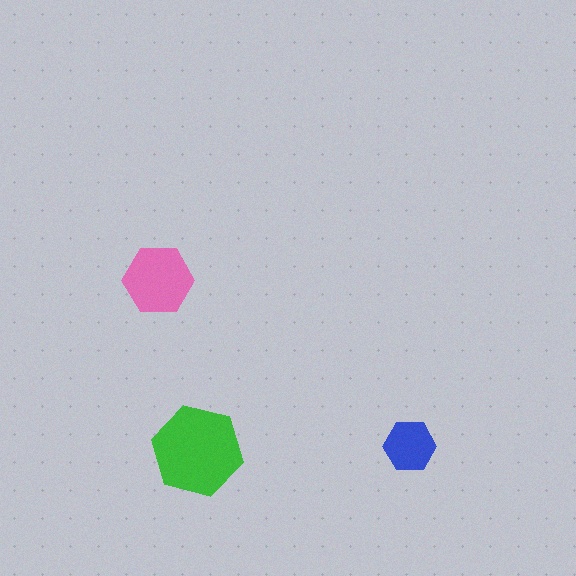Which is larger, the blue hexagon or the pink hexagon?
The pink one.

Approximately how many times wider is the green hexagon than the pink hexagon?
About 1.5 times wider.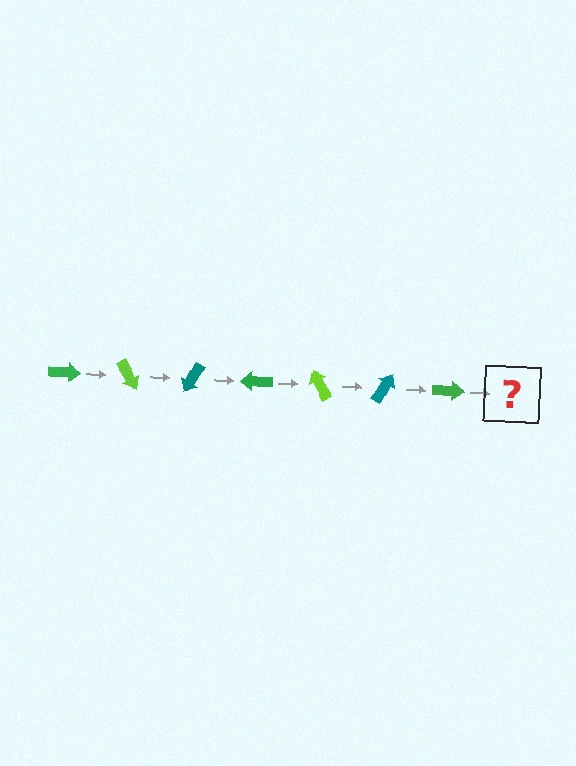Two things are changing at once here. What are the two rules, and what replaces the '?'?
The two rules are that it rotates 60 degrees each step and the color cycles through green, lime, and teal. The '?' should be a lime arrow, rotated 420 degrees from the start.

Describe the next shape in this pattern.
It should be a lime arrow, rotated 420 degrees from the start.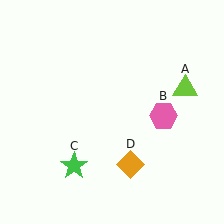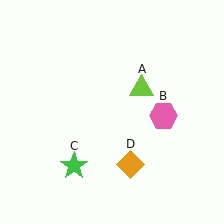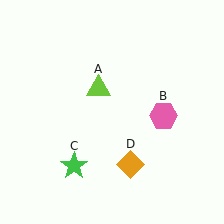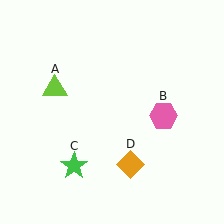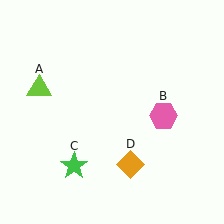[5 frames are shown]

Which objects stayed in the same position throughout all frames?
Pink hexagon (object B) and green star (object C) and orange diamond (object D) remained stationary.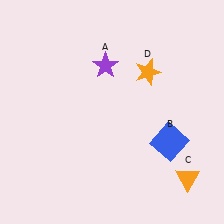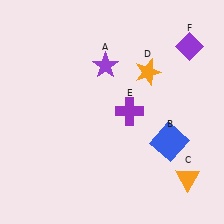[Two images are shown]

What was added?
A purple cross (E), a purple diamond (F) were added in Image 2.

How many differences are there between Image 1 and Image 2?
There are 2 differences between the two images.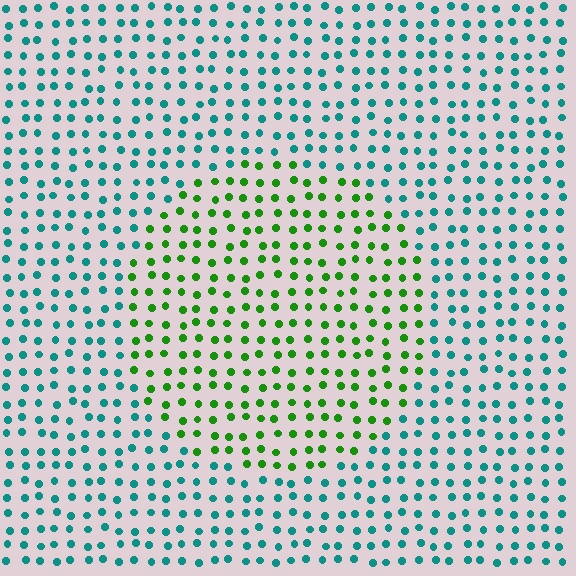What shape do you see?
I see a circle.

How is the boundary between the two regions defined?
The boundary is defined purely by a slight shift in hue (about 59 degrees). Spacing, size, and orientation are identical on both sides.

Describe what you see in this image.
The image is filled with small teal elements in a uniform arrangement. A circle-shaped region is visible where the elements are tinted to a slightly different hue, forming a subtle color boundary.